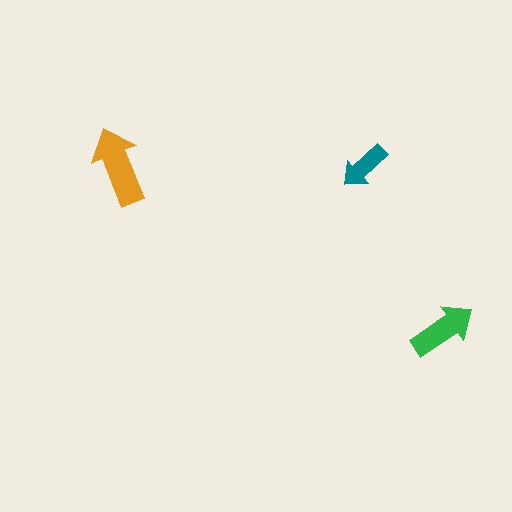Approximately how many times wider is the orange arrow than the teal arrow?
About 1.5 times wider.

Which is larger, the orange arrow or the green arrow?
The orange one.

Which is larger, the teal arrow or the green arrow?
The green one.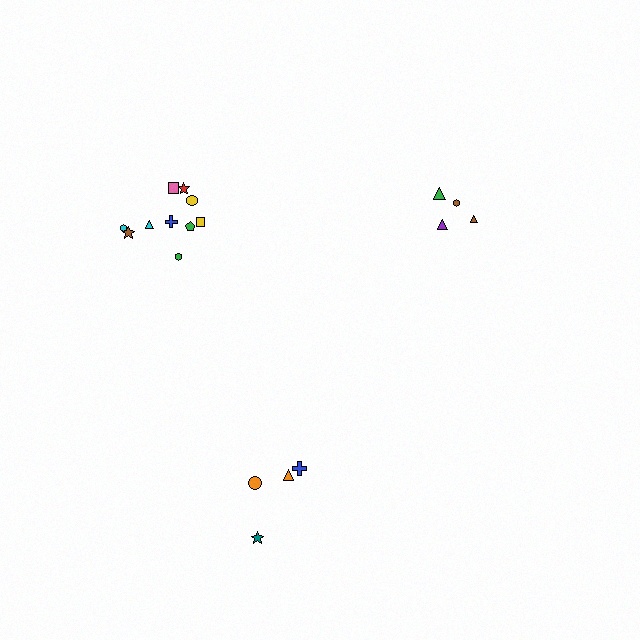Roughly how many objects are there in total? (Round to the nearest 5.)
Roughly 20 objects in total.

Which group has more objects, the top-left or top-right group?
The top-left group.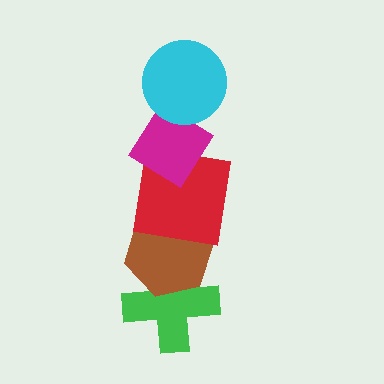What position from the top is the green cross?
The green cross is 5th from the top.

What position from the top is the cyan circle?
The cyan circle is 1st from the top.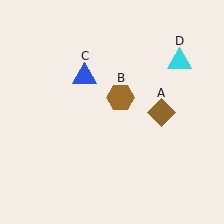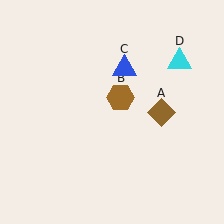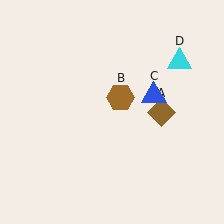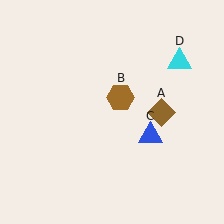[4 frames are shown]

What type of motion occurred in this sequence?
The blue triangle (object C) rotated clockwise around the center of the scene.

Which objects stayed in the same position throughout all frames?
Brown diamond (object A) and brown hexagon (object B) and cyan triangle (object D) remained stationary.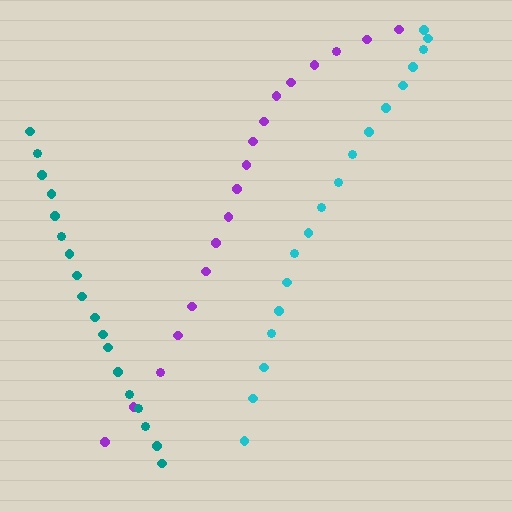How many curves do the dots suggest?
There are 3 distinct paths.